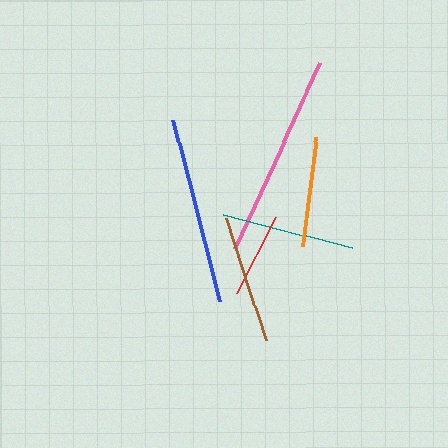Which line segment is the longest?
The pink line is the longest at approximately 204 pixels.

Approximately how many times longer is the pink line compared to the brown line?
The pink line is approximately 1.6 times the length of the brown line.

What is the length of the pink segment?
The pink segment is approximately 204 pixels long.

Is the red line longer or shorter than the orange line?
The orange line is longer than the red line.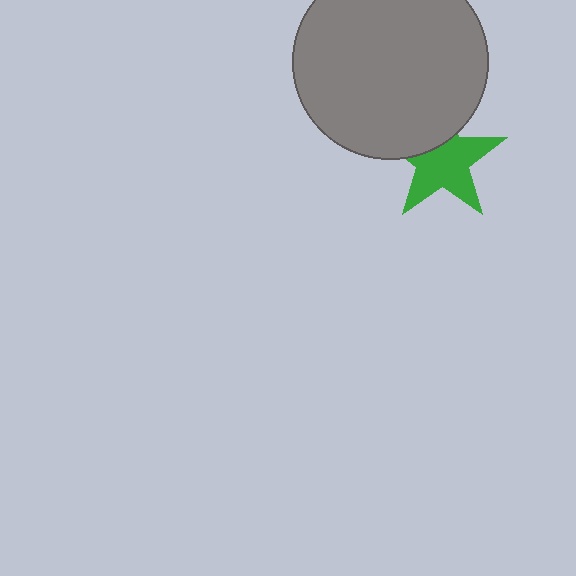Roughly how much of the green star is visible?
Most of it is visible (roughly 69%).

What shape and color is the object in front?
The object in front is a gray circle.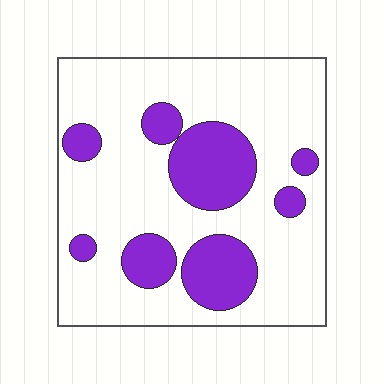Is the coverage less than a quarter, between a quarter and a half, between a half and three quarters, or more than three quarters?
Less than a quarter.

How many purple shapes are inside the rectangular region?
8.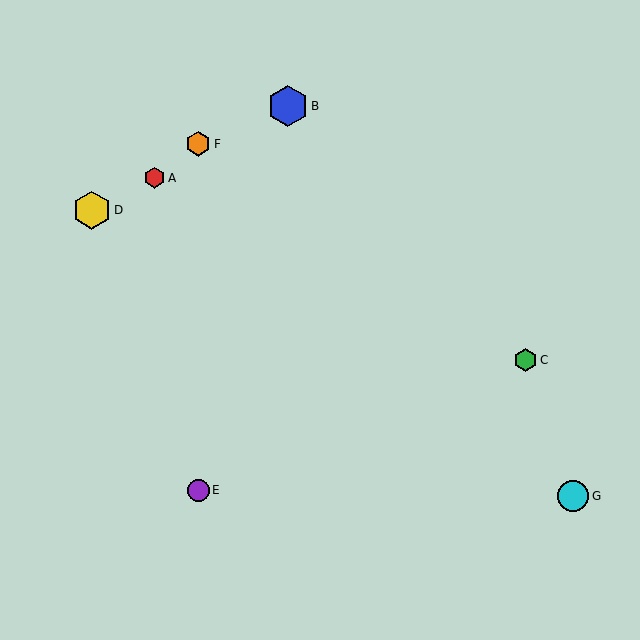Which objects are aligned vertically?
Objects E, F are aligned vertically.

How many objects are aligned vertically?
2 objects (E, F) are aligned vertically.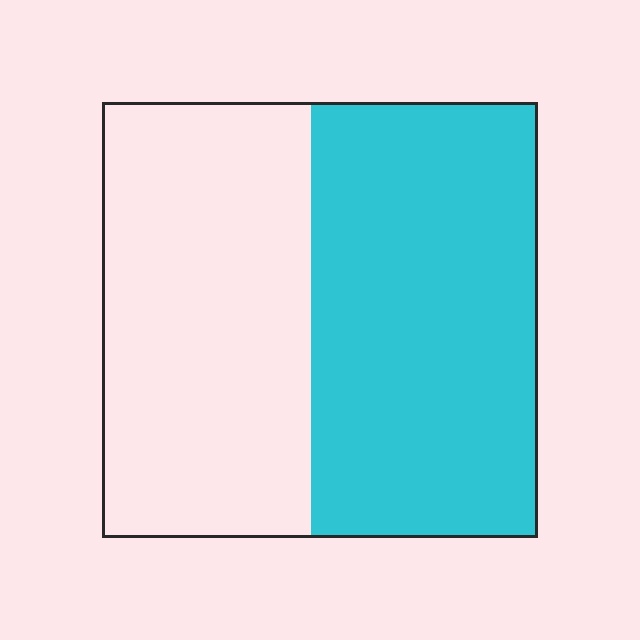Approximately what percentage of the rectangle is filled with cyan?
Approximately 50%.